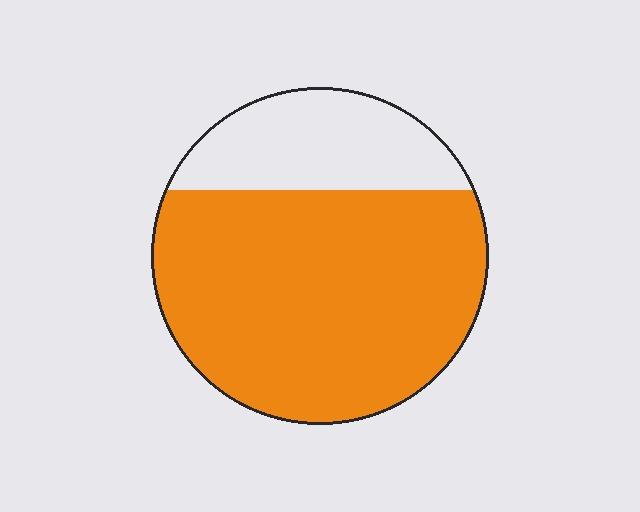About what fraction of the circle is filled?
About three quarters (3/4).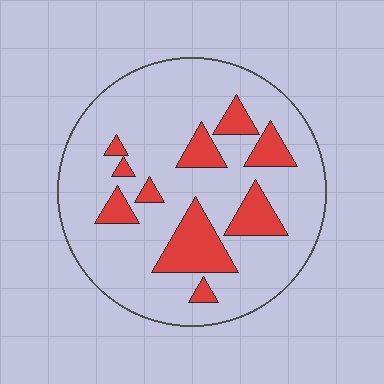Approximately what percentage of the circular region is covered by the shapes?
Approximately 20%.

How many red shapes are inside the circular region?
10.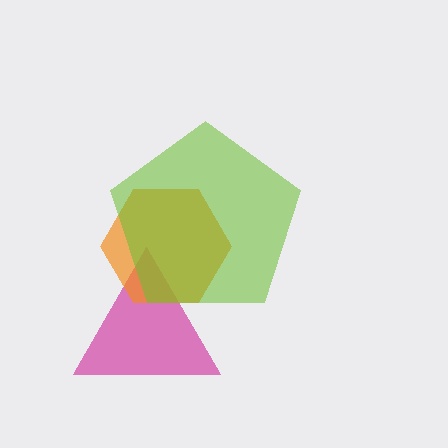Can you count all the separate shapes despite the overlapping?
Yes, there are 3 separate shapes.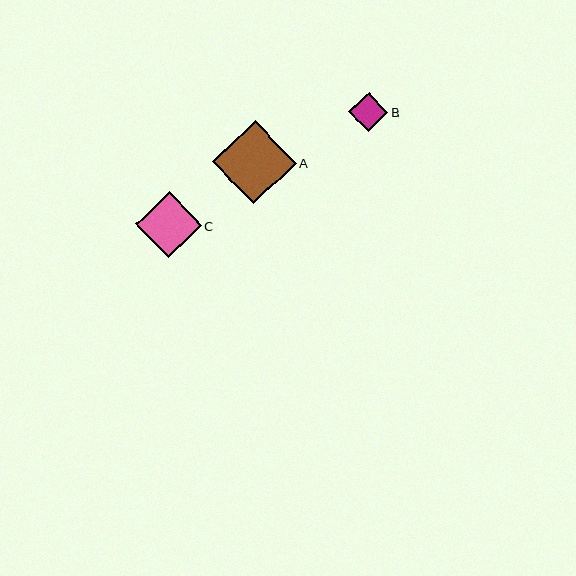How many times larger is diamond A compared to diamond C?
Diamond A is approximately 1.3 times the size of diamond C.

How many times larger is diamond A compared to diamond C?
Diamond A is approximately 1.3 times the size of diamond C.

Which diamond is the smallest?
Diamond B is the smallest with a size of approximately 39 pixels.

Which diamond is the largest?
Diamond A is the largest with a size of approximately 84 pixels.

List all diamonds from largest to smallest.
From largest to smallest: A, C, B.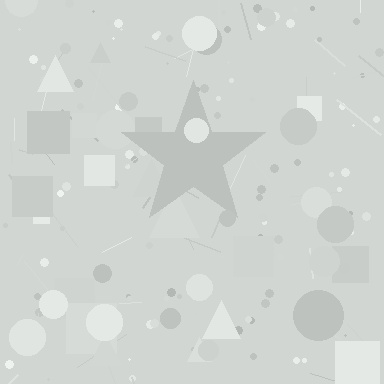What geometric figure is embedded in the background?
A star is embedded in the background.